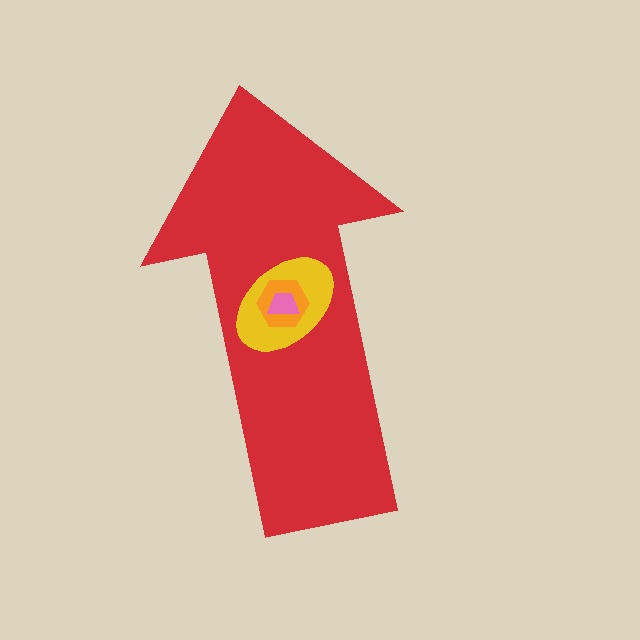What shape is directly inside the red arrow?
The yellow ellipse.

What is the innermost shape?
The pink trapezoid.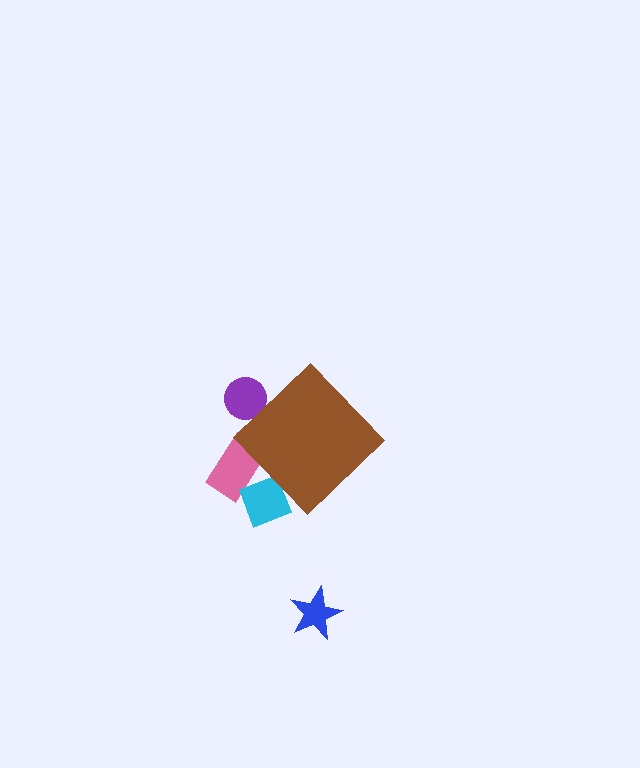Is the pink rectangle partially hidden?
Yes, the pink rectangle is partially hidden behind the brown diamond.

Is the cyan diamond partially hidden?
Yes, the cyan diamond is partially hidden behind the brown diamond.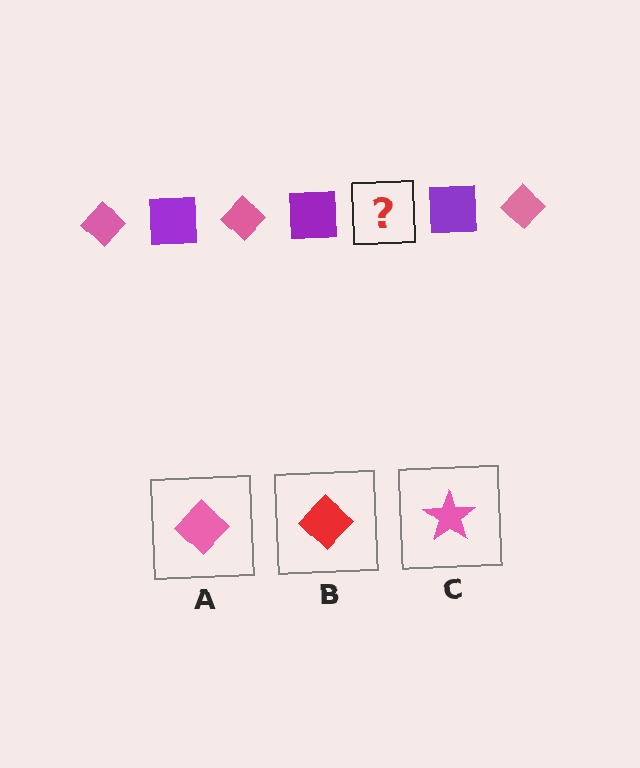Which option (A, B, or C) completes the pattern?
A.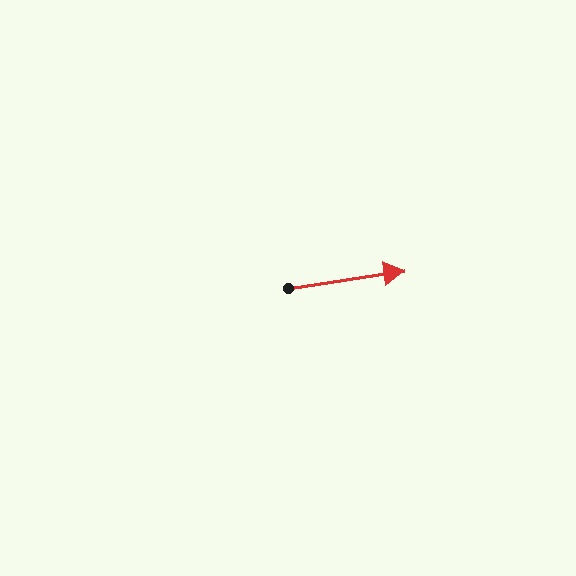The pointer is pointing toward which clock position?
Roughly 3 o'clock.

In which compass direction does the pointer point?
East.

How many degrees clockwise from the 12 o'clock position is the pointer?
Approximately 81 degrees.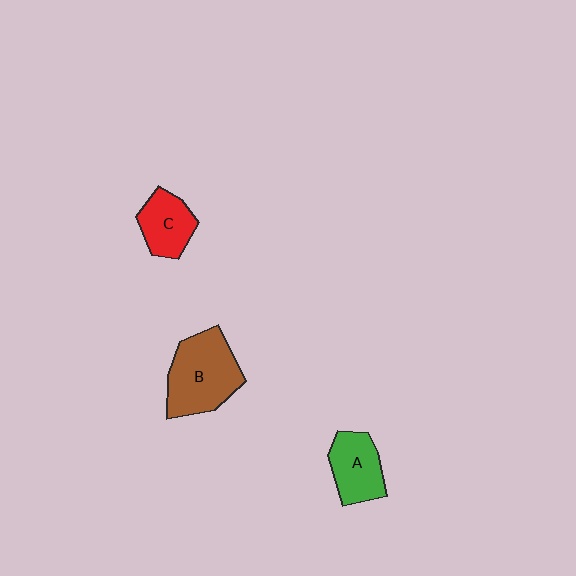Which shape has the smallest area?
Shape C (red).